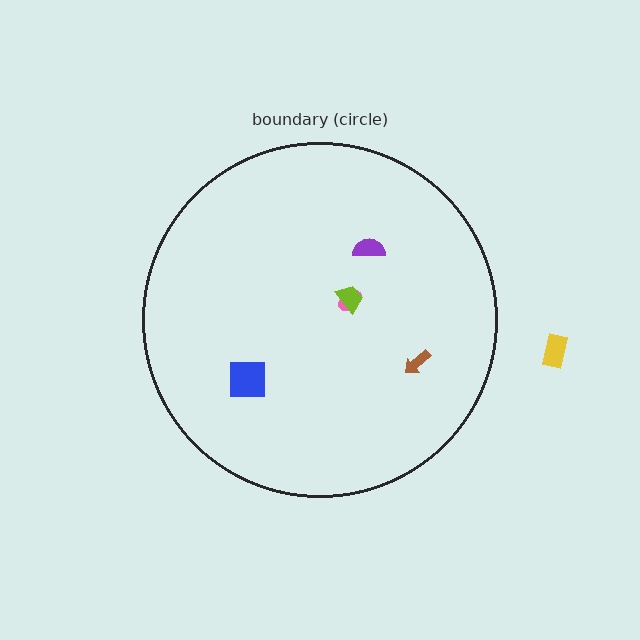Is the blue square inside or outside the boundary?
Inside.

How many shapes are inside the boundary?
5 inside, 1 outside.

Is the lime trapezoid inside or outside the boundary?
Inside.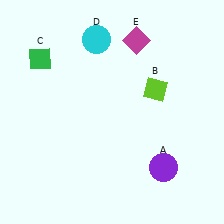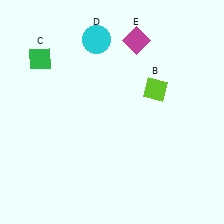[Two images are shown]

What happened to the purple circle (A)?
The purple circle (A) was removed in Image 2. It was in the bottom-right area of Image 1.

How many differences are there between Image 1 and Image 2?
There is 1 difference between the two images.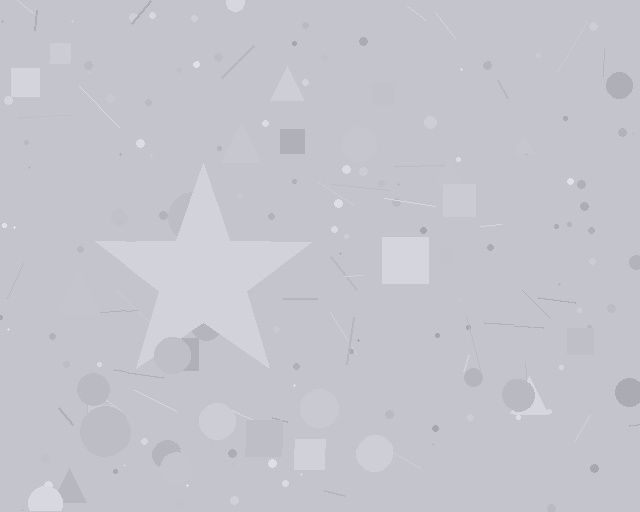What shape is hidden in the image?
A star is hidden in the image.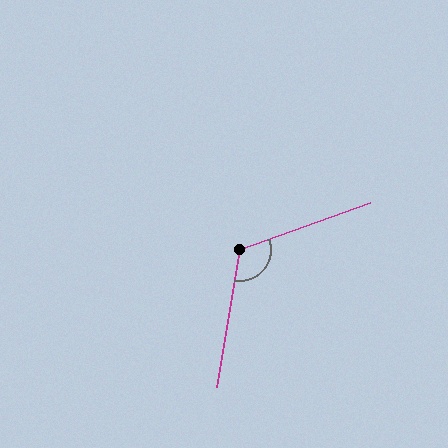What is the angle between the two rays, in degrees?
Approximately 119 degrees.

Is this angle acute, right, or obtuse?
It is obtuse.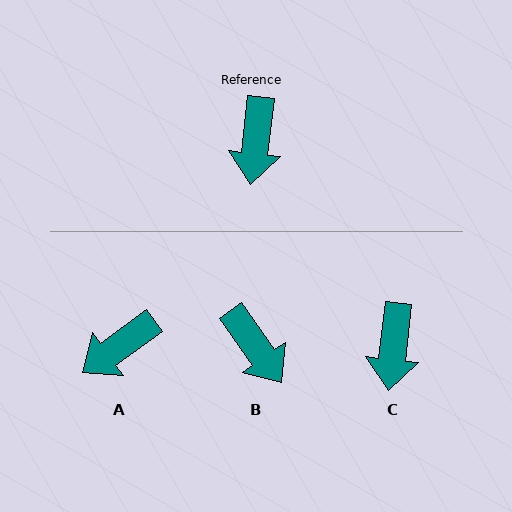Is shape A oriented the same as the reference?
No, it is off by about 48 degrees.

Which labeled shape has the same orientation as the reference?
C.